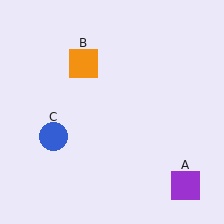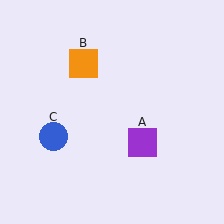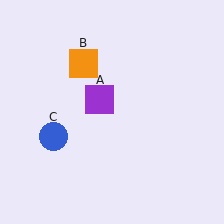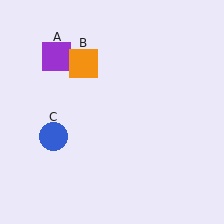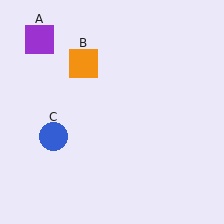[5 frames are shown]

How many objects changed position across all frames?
1 object changed position: purple square (object A).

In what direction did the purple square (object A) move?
The purple square (object A) moved up and to the left.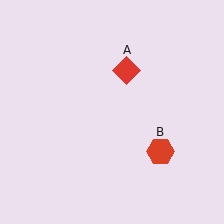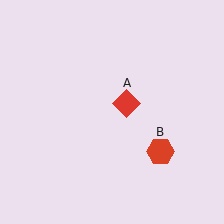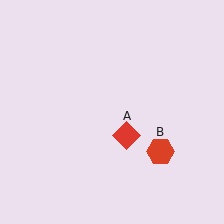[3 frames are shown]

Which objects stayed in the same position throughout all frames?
Red hexagon (object B) remained stationary.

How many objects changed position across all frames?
1 object changed position: red diamond (object A).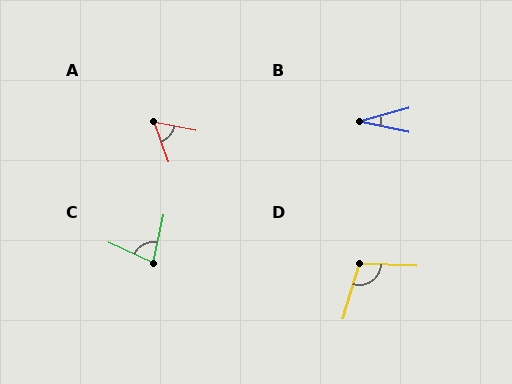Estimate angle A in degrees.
Approximately 60 degrees.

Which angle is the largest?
D, at approximately 105 degrees.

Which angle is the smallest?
B, at approximately 27 degrees.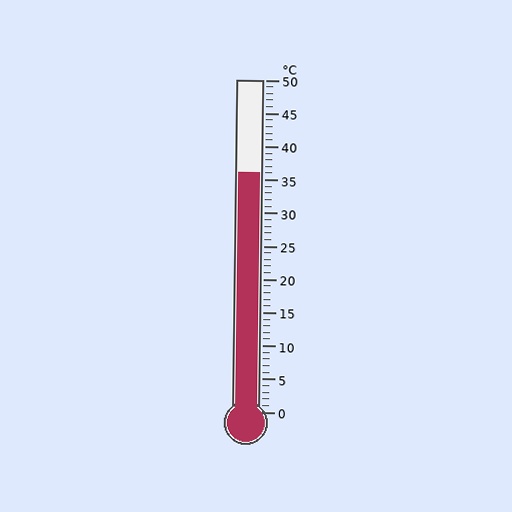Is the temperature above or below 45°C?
The temperature is below 45°C.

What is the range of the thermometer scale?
The thermometer scale ranges from 0°C to 50°C.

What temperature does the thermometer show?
The thermometer shows approximately 36°C.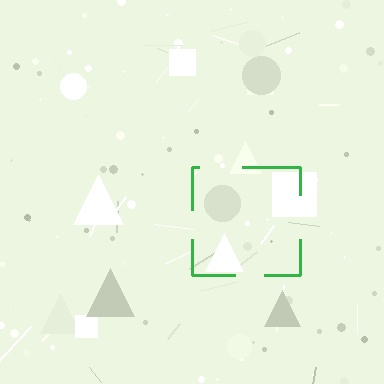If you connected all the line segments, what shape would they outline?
They would outline a square.